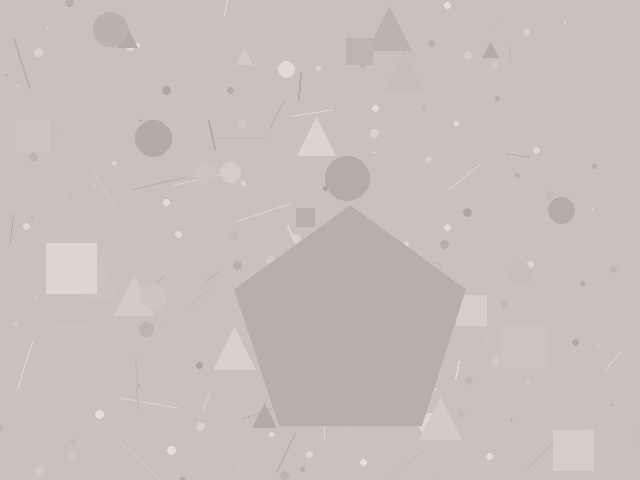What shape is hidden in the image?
A pentagon is hidden in the image.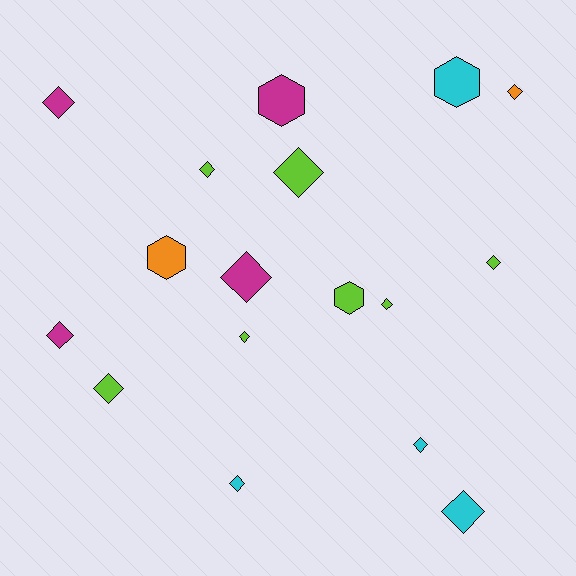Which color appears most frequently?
Lime, with 7 objects.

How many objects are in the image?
There are 17 objects.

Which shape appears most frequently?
Diamond, with 13 objects.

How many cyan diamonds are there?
There are 3 cyan diamonds.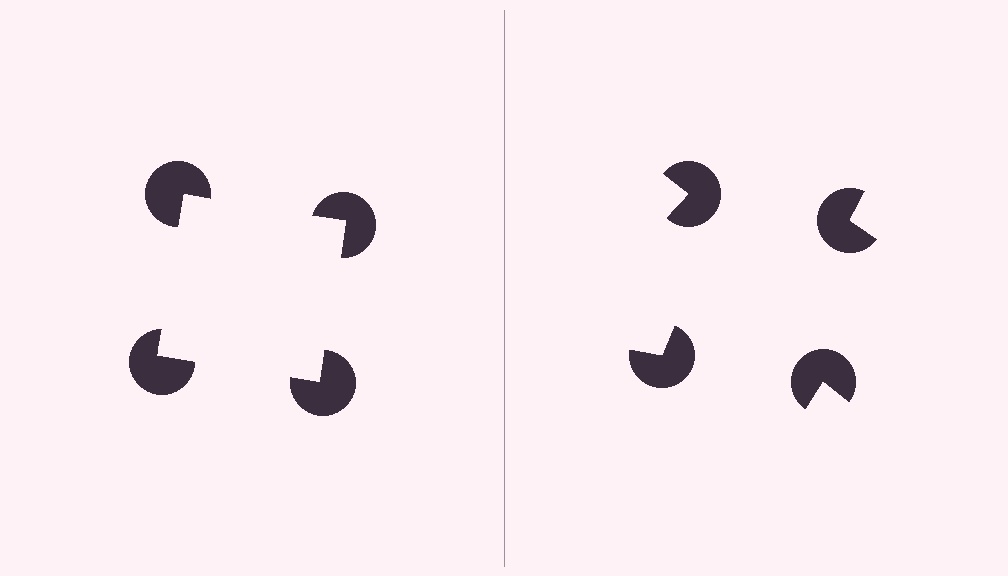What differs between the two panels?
The pac-man discs are positioned identically on both sides; only the wedge orientations differ. On the left they align to a square; on the right they are misaligned.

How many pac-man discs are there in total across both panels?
8 — 4 on each side.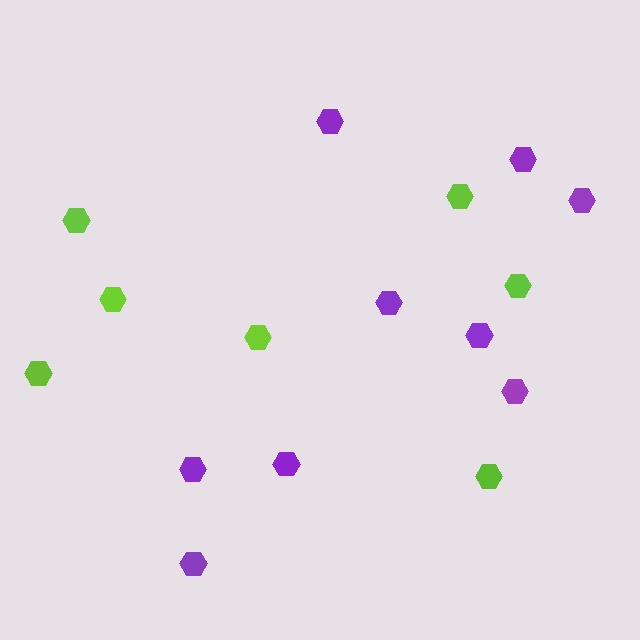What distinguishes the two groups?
There are 2 groups: one group of purple hexagons (9) and one group of lime hexagons (7).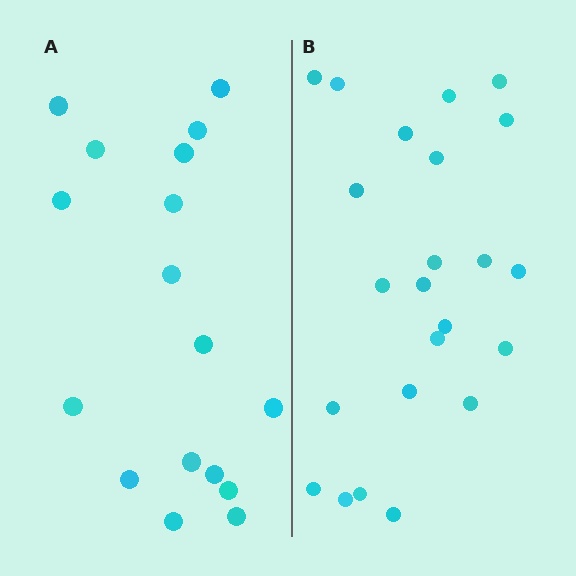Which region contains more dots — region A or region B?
Region B (the right region) has more dots.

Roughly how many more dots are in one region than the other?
Region B has about 6 more dots than region A.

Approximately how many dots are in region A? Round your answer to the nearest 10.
About 20 dots. (The exact count is 17, which rounds to 20.)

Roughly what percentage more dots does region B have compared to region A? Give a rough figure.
About 35% more.